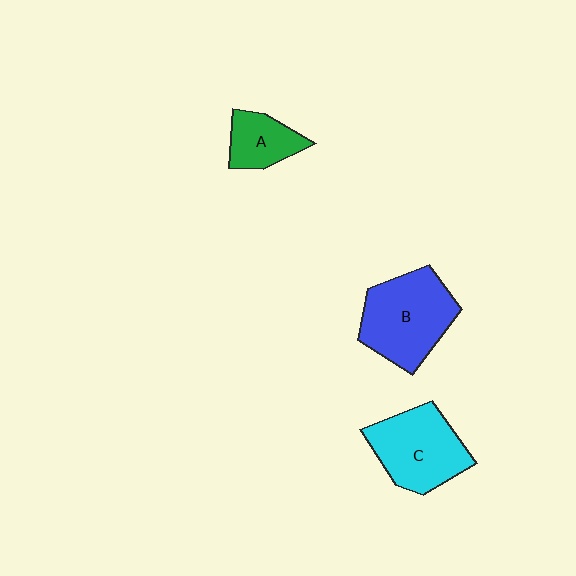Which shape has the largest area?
Shape B (blue).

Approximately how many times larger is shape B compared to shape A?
Approximately 2.1 times.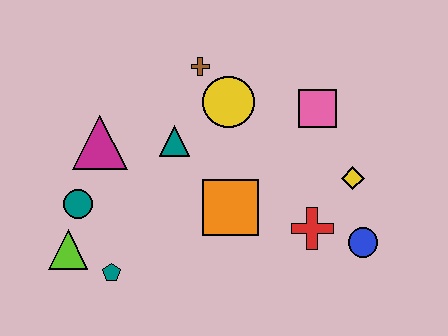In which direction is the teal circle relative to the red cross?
The teal circle is to the left of the red cross.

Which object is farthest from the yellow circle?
The lime triangle is farthest from the yellow circle.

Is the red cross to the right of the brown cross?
Yes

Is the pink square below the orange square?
No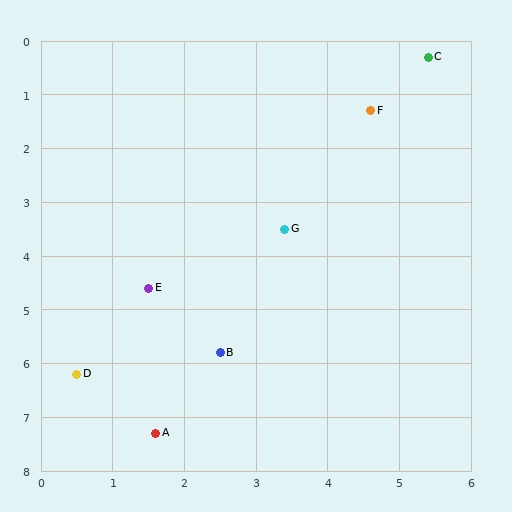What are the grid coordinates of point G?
Point G is at approximately (3.4, 3.5).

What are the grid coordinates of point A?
Point A is at approximately (1.6, 7.3).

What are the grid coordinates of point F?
Point F is at approximately (4.6, 1.3).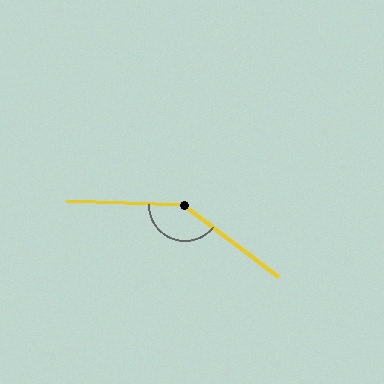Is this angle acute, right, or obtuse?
It is obtuse.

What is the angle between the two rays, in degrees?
Approximately 144 degrees.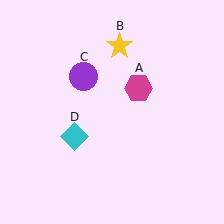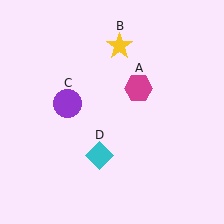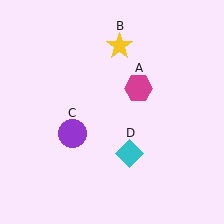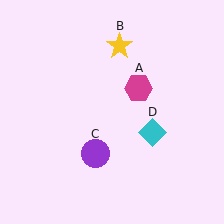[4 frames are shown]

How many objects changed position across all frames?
2 objects changed position: purple circle (object C), cyan diamond (object D).